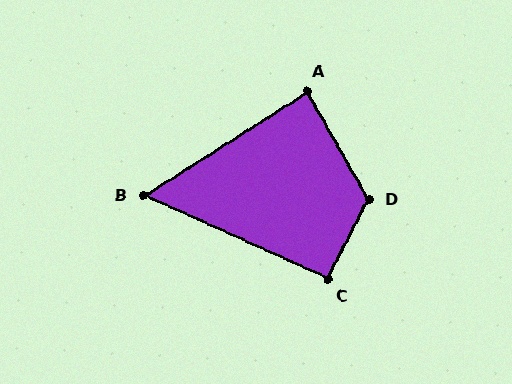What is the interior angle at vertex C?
Approximately 93 degrees (approximately right).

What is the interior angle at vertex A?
Approximately 87 degrees (approximately right).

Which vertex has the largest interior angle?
D, at approximately 123 degrees.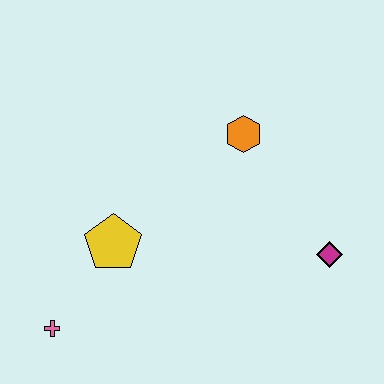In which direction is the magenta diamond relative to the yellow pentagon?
The magenta diamond is to the right of the yellow pentagon.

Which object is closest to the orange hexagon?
The magenta diamond is closest to the orange hexagon.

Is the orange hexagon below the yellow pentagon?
No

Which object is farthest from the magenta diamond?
The pink cross is farthest from the magenta diamond.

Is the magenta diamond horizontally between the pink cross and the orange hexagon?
No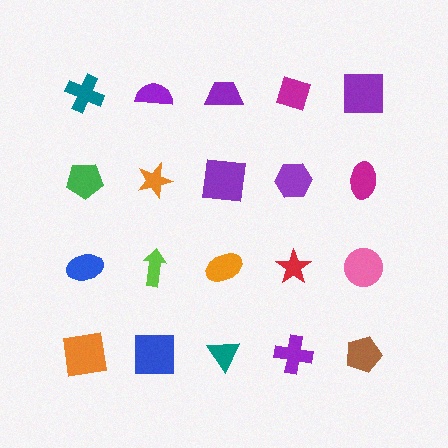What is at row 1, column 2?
A purple semicircle.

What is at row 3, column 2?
A lime arrow.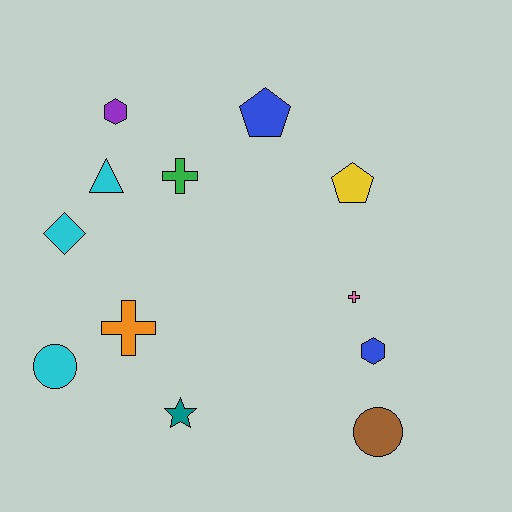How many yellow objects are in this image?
There is 1 yellow object.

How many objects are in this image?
There are 12 objects.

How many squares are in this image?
There are no squares.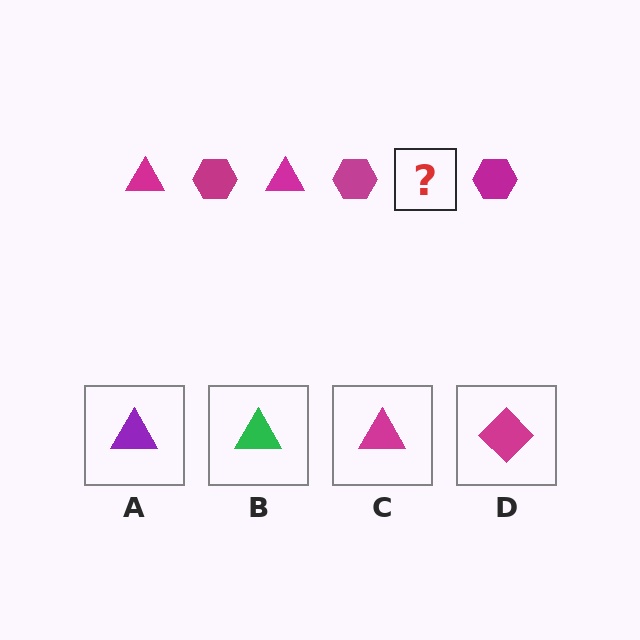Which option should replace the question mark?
Option C.